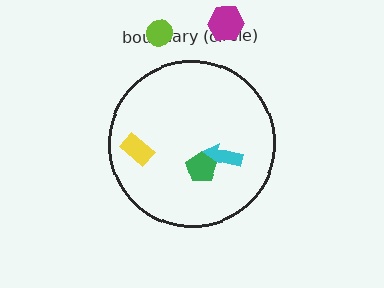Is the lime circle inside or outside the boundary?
Outside.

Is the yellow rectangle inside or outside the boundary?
Inside.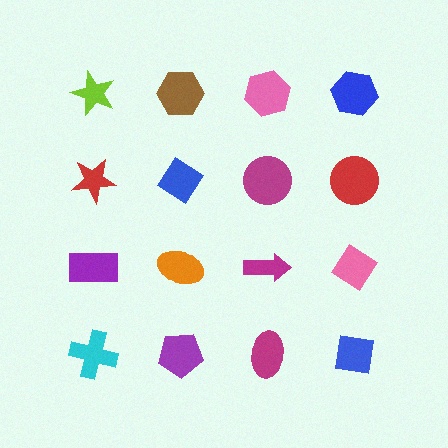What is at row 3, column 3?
A magenta arrow.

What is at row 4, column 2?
A purple pentagon.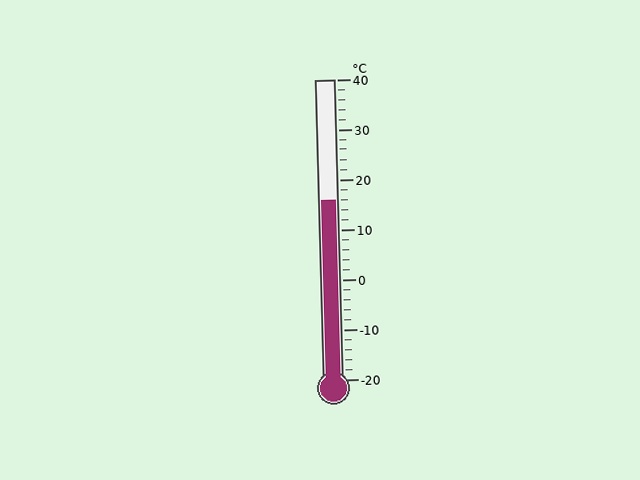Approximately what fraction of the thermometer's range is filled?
The thermometer is filled to approximately 60% of its range.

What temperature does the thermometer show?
The thermometer shows approximately 16°C.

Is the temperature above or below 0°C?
The temperature is above 0°C.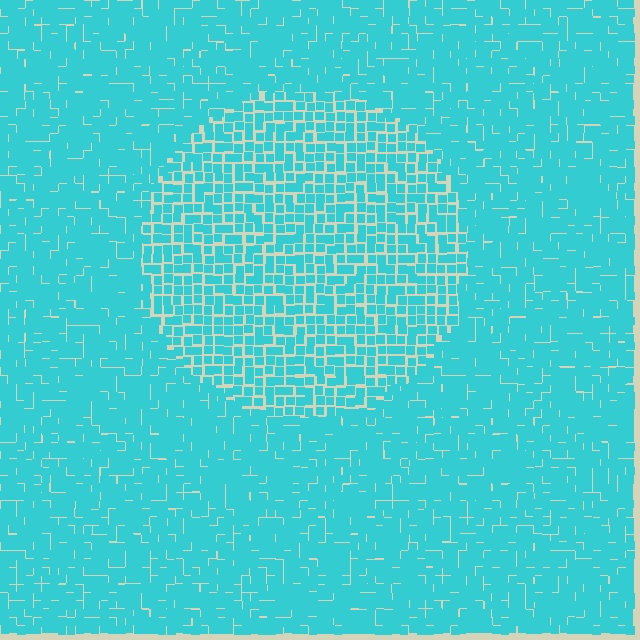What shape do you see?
I see a circle.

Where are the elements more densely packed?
The elements are more densely packed outside the circle boundary.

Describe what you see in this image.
The image contains small cyan elements arranged at two different densities. A circle-shaped region is visible where the elements are less densely packed than the surrounding area.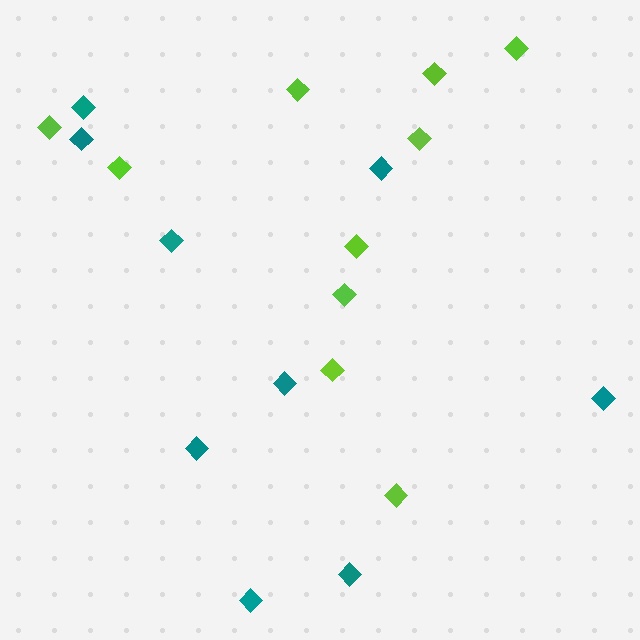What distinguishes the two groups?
There are 2 groups: one group of teal diamonds (9) and one group of lime diamonds (10).